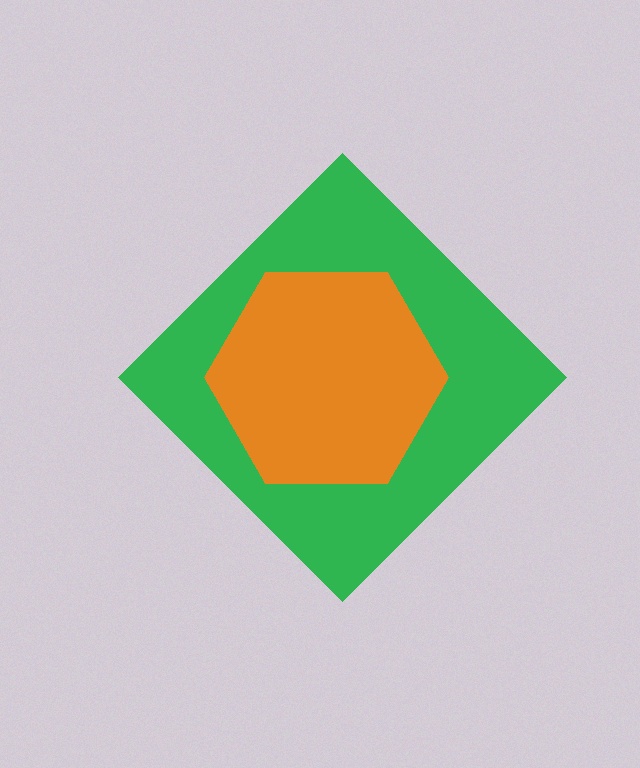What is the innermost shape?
The orange hexagon.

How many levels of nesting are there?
2.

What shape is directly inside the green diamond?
The orange hexagon.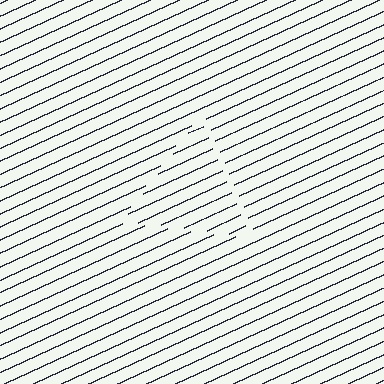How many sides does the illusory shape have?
3 sides — the line-ends trace a triangle.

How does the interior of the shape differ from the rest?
The interior of the shape contains the same grating, shifted by half a period — the contour is defined by the phase discontinuity where line-ends from the inner and outer gratings abut.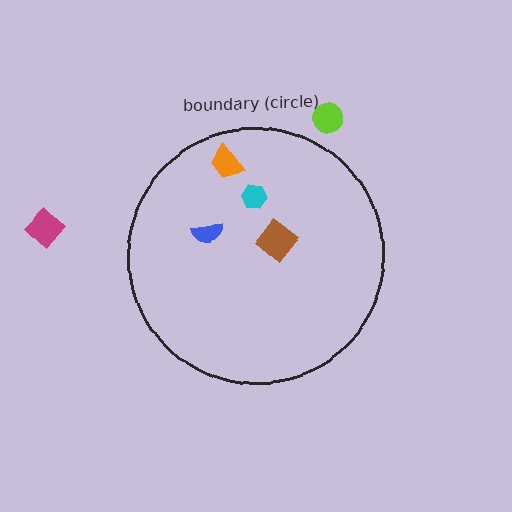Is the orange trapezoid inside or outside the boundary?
Inside.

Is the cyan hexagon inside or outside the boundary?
Inside.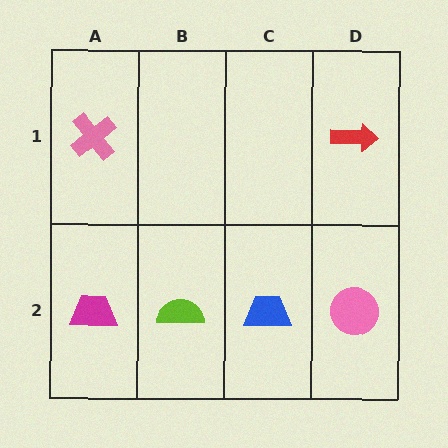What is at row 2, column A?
A magenta trapezoid.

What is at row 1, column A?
A pink cross.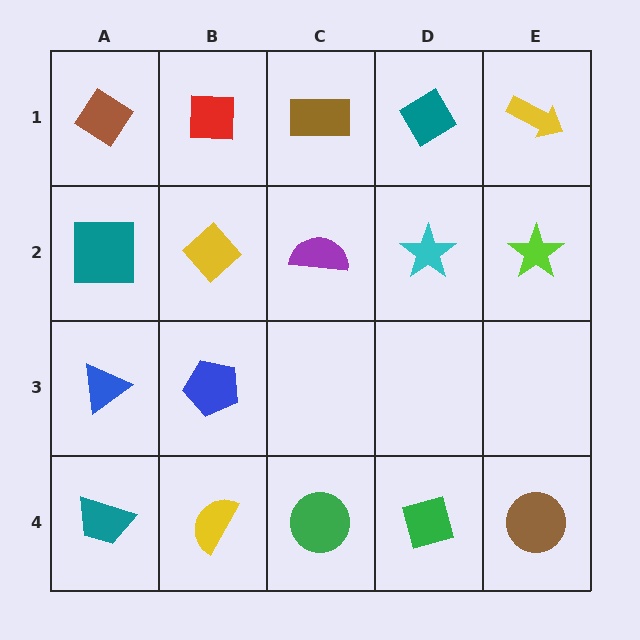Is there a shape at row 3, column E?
No, that cell is empty.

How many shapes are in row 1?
5 shapes.